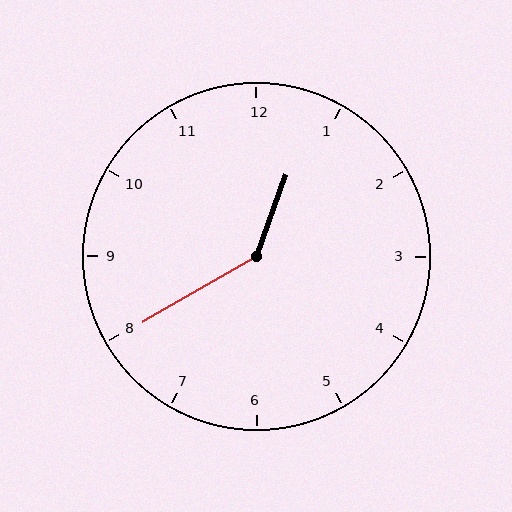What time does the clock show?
12:40.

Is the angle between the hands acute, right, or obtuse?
It is obtuse.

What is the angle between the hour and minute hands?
Approximately 140 degrees.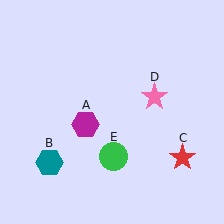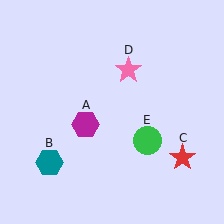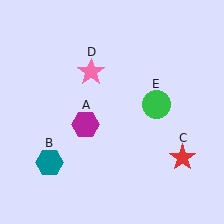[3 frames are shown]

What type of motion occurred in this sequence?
The pink star (object D), green circle (object E) rotated counterclockwise around the center of the scene.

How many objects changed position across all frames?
2 objects changed position: pink star (object D), green circle (object E).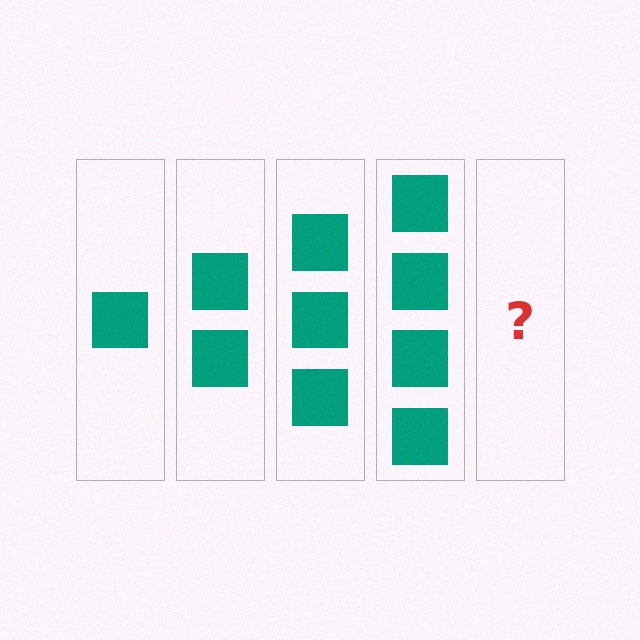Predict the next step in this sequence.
The next step is 5 squares.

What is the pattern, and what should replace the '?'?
The pattern is that each step adds one more square. The '?' should be 5 squares.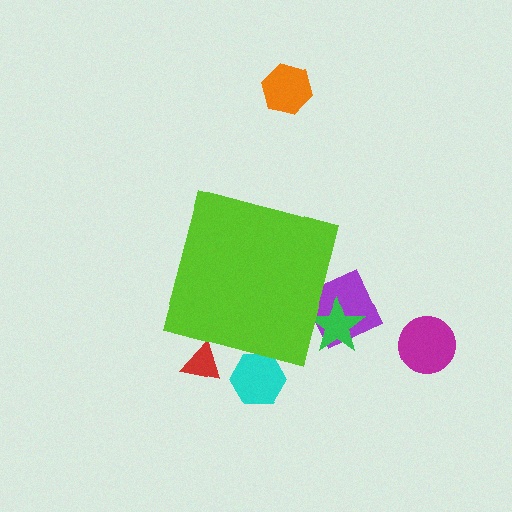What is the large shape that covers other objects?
A lime square.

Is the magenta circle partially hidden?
No, the magenta circle is fully visible.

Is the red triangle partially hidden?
Yes, the red triangle is partially hidden behind the lime square.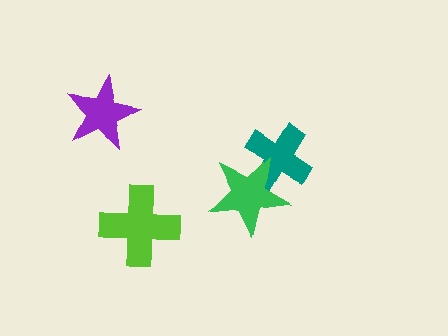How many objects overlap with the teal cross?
1 object overlaps with the teal cross.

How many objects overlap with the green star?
1 object overlaps with the green star.